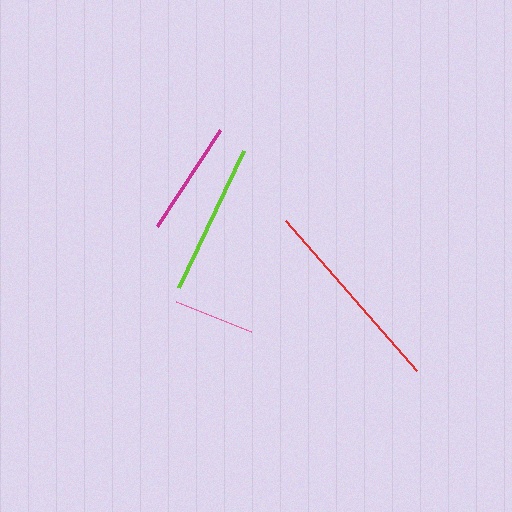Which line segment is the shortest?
The pink line is the shortest at approximately 81 pixels.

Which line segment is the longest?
The red line is the longest at approximately 199 pixels.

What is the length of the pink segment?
The pink segment is approximately 81 pixels long.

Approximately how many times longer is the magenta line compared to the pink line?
The magenta line is approximately 1.4 times the length of the pink line.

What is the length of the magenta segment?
The magenta segment is approximately 115 pixels long.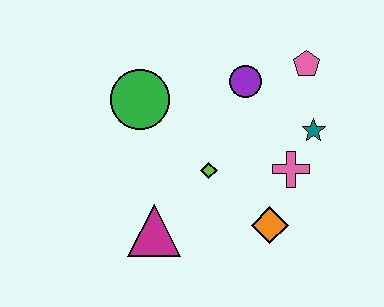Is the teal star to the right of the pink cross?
Yes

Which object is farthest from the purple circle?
The magenta triangle is farthest from the purple circle.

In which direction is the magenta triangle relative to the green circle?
The magenta triangle is below the green circle.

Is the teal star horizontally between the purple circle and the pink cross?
No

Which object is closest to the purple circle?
The pink pentagon is closest to the purple circle.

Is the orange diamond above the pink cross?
No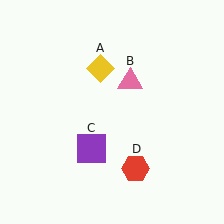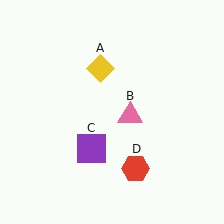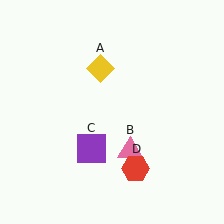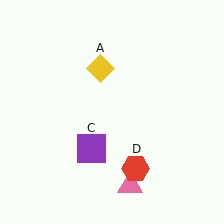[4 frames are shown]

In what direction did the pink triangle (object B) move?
The pink triangle (object B) moved down.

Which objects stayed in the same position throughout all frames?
Yellow diamond (object A) and purple square (object C) and red hexagon (object D) remained stationary.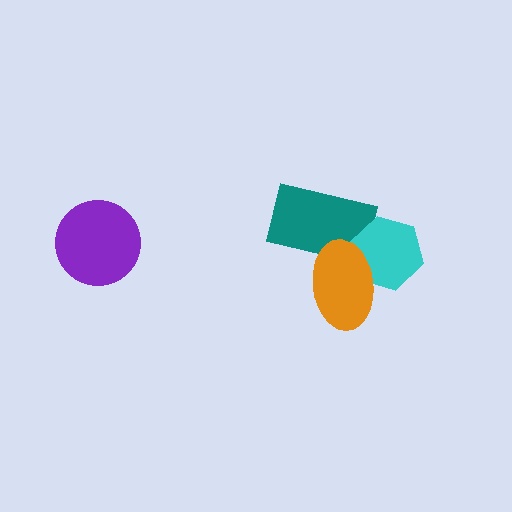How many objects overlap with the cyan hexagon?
2 objects overlap with the cyan hexagon.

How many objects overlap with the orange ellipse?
2 objects overlap with the orange ellipse.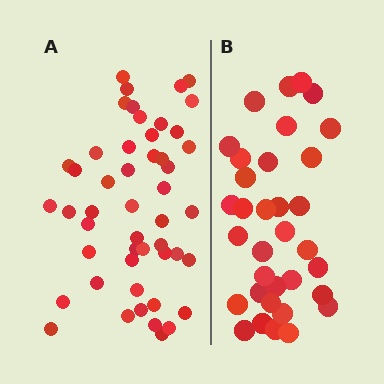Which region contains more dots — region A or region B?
Region A (the left region) has more dots.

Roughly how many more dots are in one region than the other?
Region A has approximately 15 more dots than region B.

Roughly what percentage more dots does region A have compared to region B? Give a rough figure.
About 45% more.